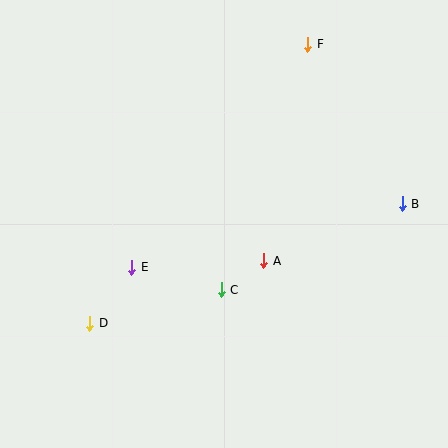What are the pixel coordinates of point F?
Point F is at (308, 44).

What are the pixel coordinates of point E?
Point E is at (132, 267).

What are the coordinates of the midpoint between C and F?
The midpoint between C and F is at (264, 167).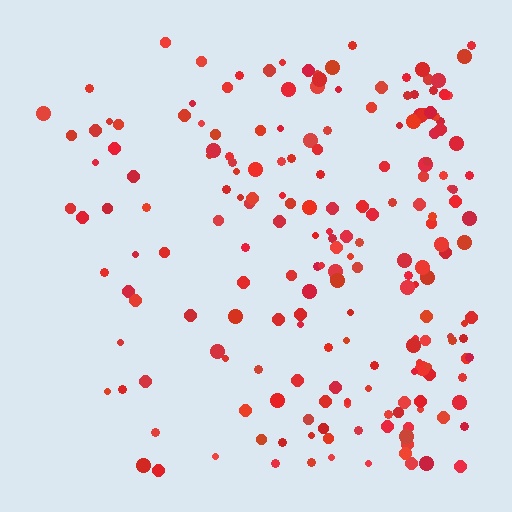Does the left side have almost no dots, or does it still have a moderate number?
Still a moderate number, just noticeably fewer than the right.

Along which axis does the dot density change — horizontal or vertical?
Horizontal.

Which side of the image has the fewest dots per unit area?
The left.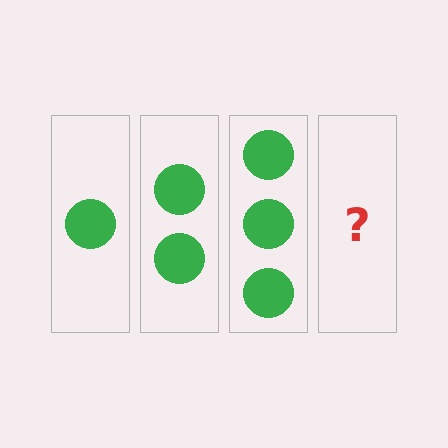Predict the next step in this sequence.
The next step is 4 circles.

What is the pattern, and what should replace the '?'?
The pattern is that each step adds one more circle. The '?' should be 4 circles.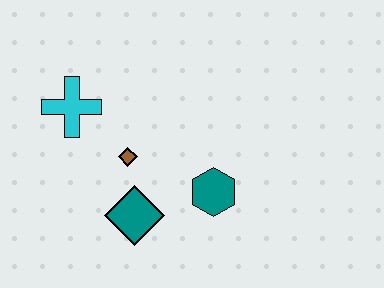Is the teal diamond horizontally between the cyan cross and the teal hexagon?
Yes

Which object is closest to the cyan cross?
The brown diamond is closest to the cyan cross.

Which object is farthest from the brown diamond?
The teal hexagon is farthest from the brown diamond.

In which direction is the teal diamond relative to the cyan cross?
The teal diamond is below the cyan cross.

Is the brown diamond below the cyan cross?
Yes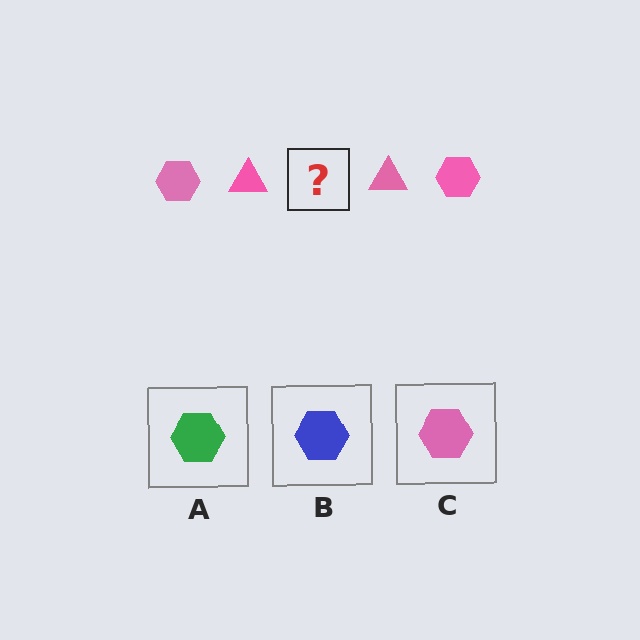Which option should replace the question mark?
Option C.